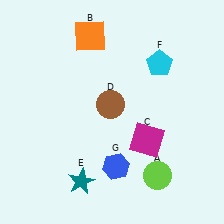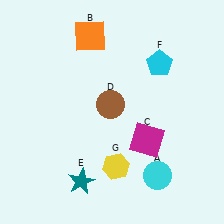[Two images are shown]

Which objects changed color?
A changed from lime to cyan. G changed from blue to yellow.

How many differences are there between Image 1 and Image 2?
There are 2 differences between the two images.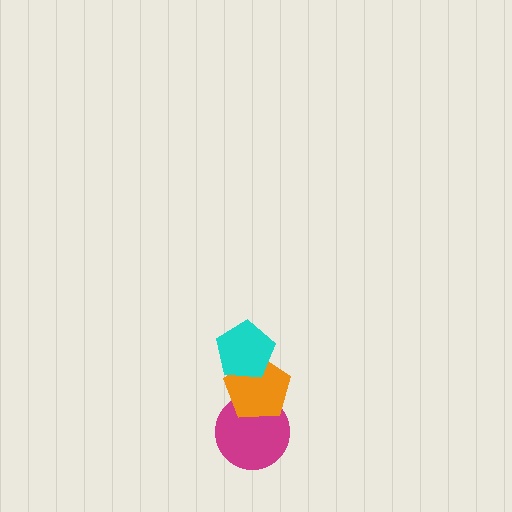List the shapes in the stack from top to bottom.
From top to bottom: the cyan pentagon, the orange pentagon, the magenta circle.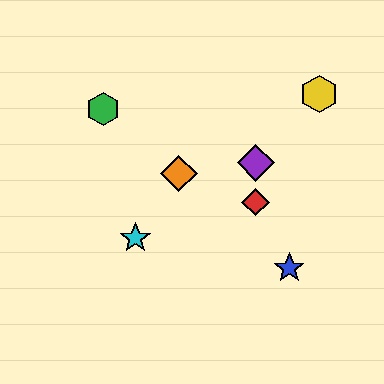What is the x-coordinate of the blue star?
The blue star is at x≈289.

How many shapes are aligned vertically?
2 shapes (the red diamond, the purple diamond) are aligned vertically.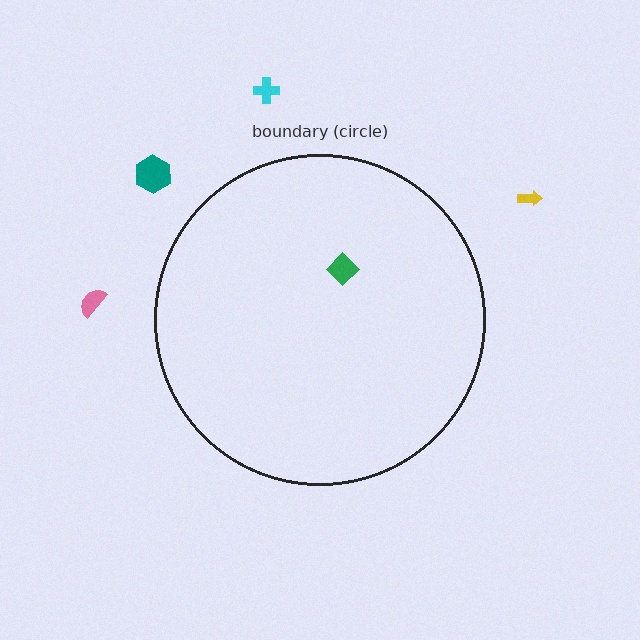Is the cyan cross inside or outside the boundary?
Outside.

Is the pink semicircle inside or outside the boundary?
Outside.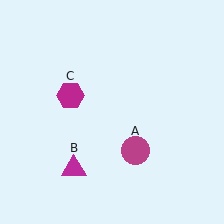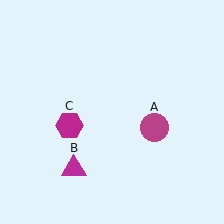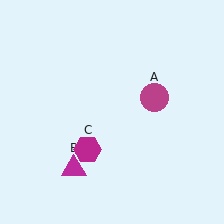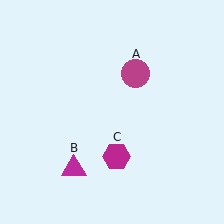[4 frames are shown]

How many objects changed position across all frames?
2 objects changed position: magenta circle (object A), magenta hexagon (object C).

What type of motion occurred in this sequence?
The magenta circle (object A), magenta hexagon (object C) rotated counterclockwise around the center of the scene.